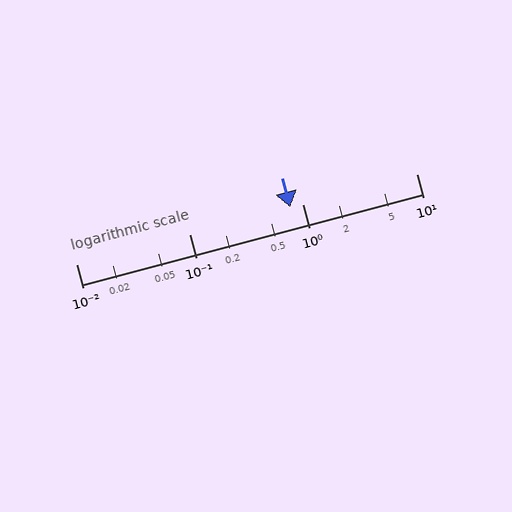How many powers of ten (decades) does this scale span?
The scale spans 3 decades, from 0.01 to 10.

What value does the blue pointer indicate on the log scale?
The pointer indicates approximately 0.77.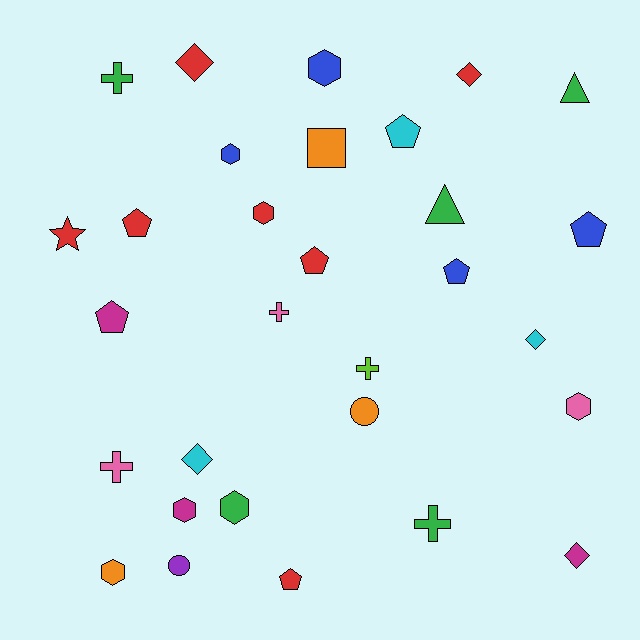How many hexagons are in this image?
There are 7 hexagons.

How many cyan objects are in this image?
There are 3 cyan objects.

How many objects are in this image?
There are 30 objects.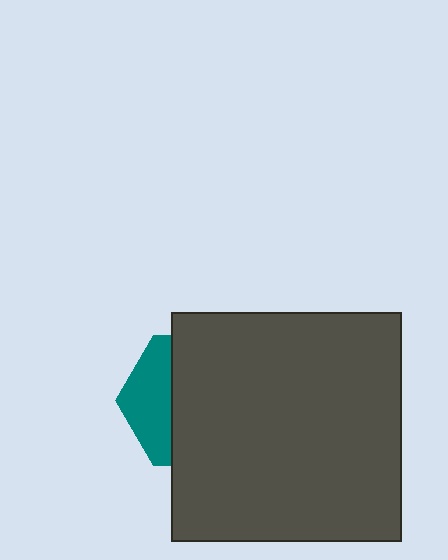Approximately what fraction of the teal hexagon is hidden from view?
Roughly 67% of the teal hexagon is hidden behind the dark gray rectangle.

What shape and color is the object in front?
The object in front is a dark gray rectangle.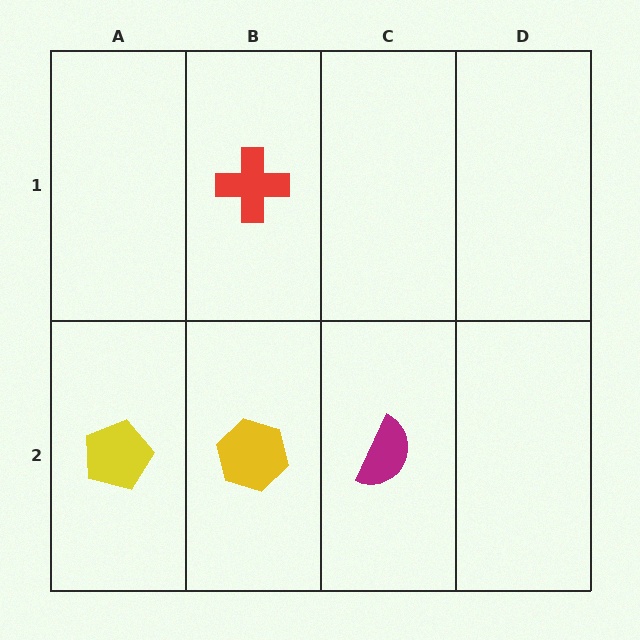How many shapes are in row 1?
1 shape.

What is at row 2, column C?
A magenta semicircle.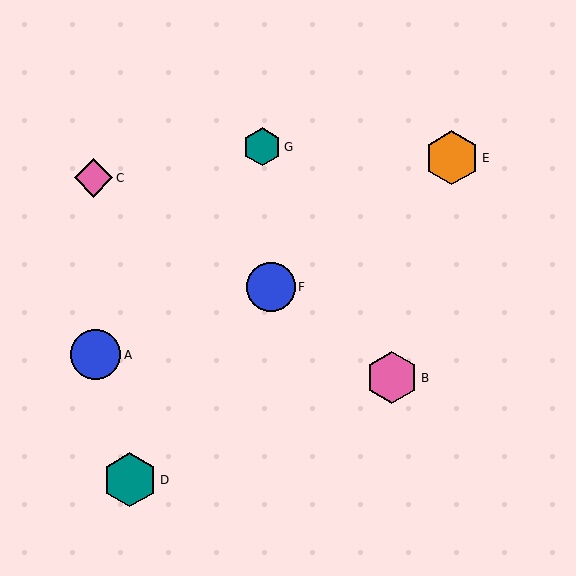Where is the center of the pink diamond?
The center of the pink diamond is at (93, 178).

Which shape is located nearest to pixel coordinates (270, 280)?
The blue circle (labeled F) at (271, 287) is nearest to that location.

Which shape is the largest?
The teal hexagon (labeled D) is the largest.